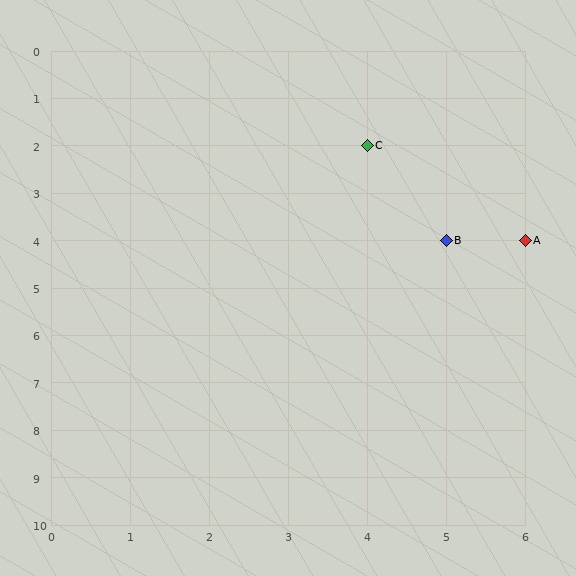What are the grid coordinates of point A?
Point A is at grid coordinates (6, 4).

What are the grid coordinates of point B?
Point B is at grid coordinates (5, 4).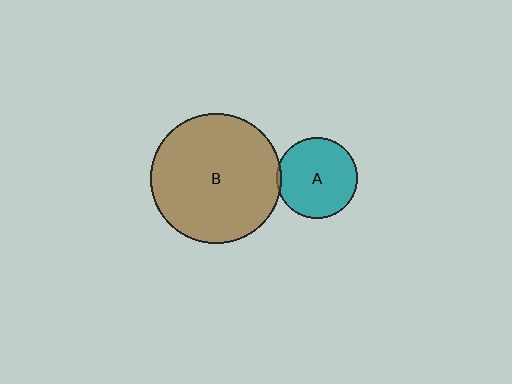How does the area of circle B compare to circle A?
Approximately 2.5 times.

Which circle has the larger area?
Circle B (brown).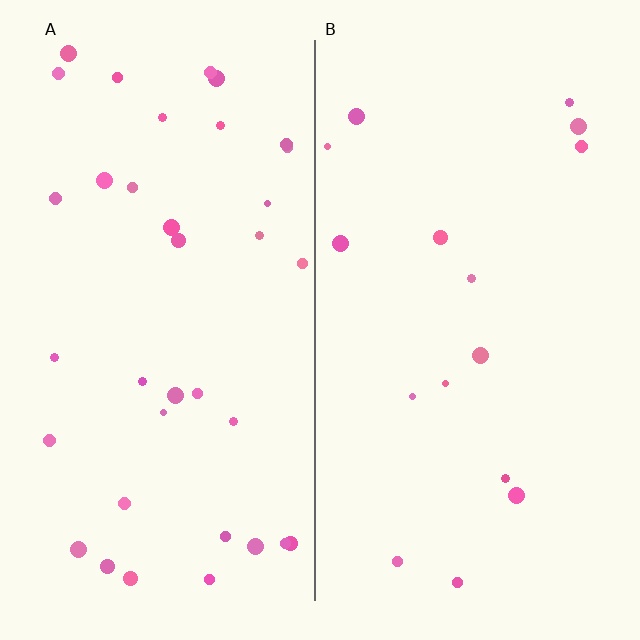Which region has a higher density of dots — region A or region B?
A (the left).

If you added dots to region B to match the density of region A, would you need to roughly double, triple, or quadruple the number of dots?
Approximately double.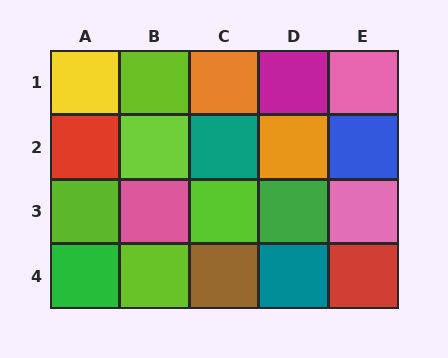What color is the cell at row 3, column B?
Pink.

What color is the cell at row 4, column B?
Lime.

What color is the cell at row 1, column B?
Lime.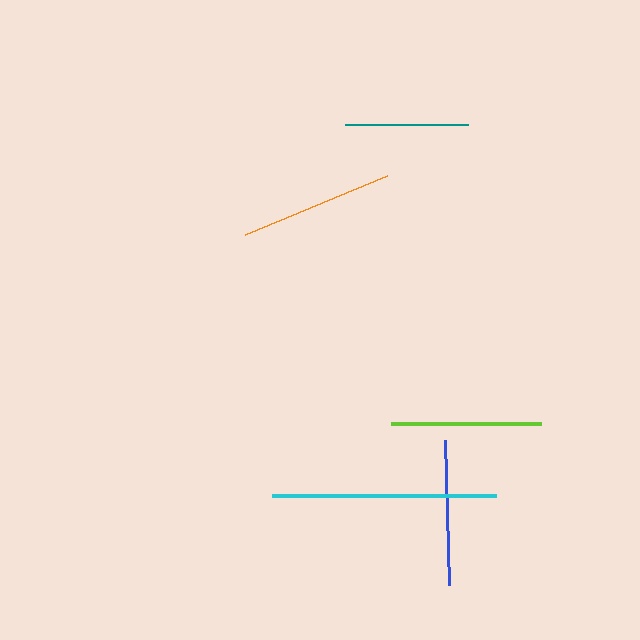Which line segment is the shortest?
The teal line is the shortest at approximately 123 pixels.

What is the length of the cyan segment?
The cyan segment is approximately 224 pixels long.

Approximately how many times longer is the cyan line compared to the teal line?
The cyan line is approximately 1.8 times the length of the teal line.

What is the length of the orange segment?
The orange segment is approximately 154 pixels long.